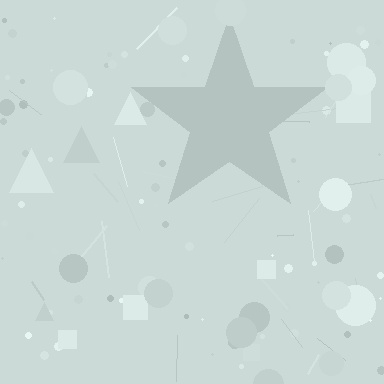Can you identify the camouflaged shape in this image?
The camouflaged shape is a star.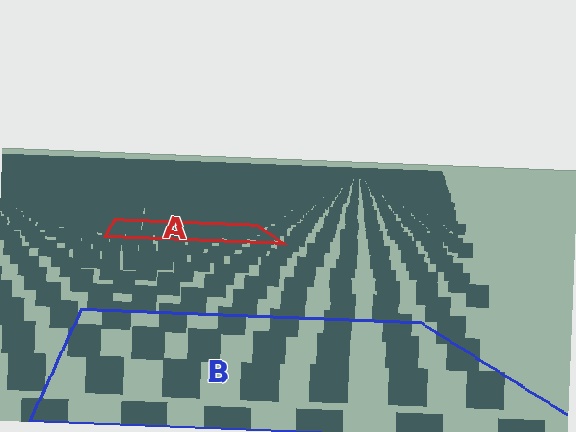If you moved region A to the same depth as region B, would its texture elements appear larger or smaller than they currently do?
They would appear larger. At a closer depth, the same texture elements are projected at a bigger on-screen size.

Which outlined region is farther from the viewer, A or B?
Region A is farther from the viewer — the texture elements inside it appear smaller and more densely packed.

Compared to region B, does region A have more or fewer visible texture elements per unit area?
Region A has more texture elements per unit area — they are packed more densely because it is farther away.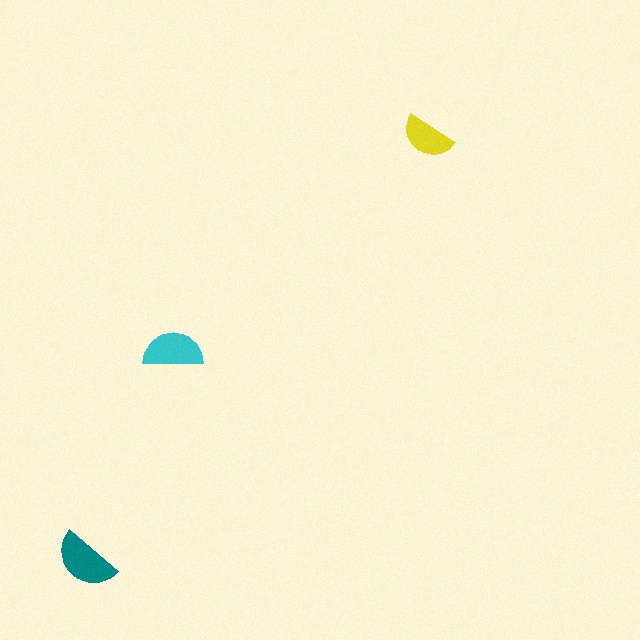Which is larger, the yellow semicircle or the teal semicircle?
The teal one.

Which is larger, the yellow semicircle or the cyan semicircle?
The cyan one.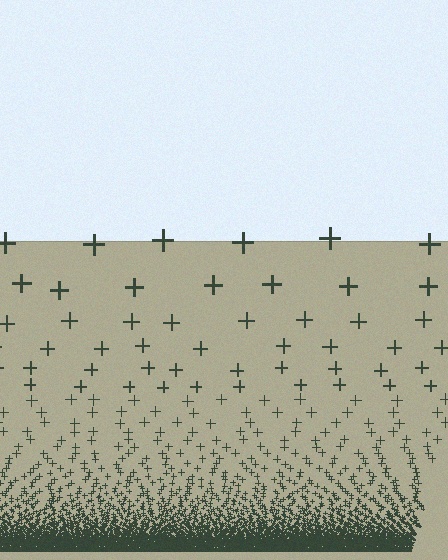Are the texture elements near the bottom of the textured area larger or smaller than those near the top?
Smaller. The gradient is inverted — elements near the bottom are smaller and denser.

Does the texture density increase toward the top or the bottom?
Density increases toward the bottom.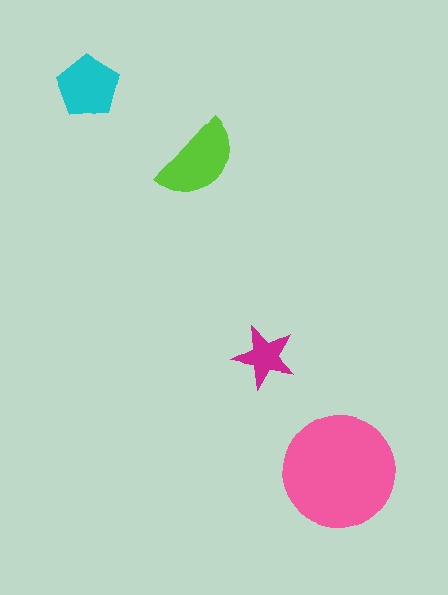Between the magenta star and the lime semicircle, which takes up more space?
The lime semicircle.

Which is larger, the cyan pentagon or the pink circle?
The pink circle.